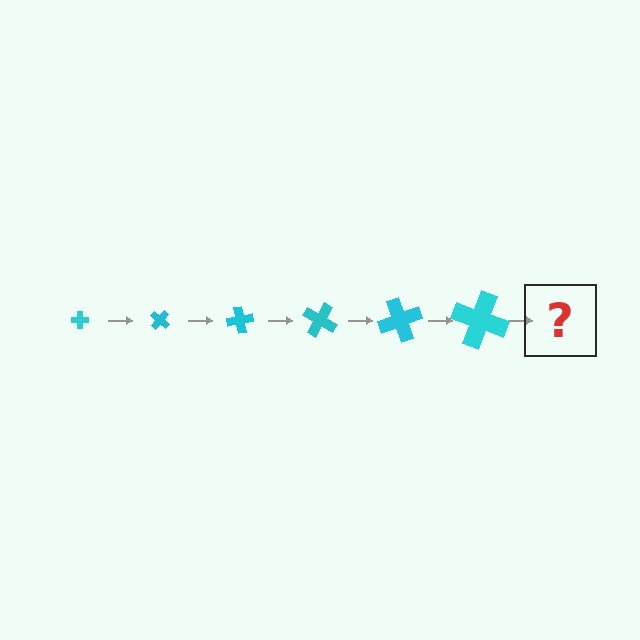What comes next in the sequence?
The next element should be a cross, larger than the previous one and rotated 240 degrees from the start.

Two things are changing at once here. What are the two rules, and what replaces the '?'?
The two rules are that the cross grows larger each step and it rotates 40 degrees each step. The '?' should be a cross, larger than the previous one and rotated 240 degrees from the start.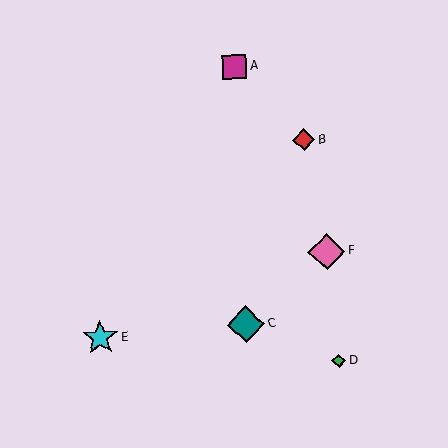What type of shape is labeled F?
Shape F is a pink diamond.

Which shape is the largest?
The teal diamond (labeled C) is the largest.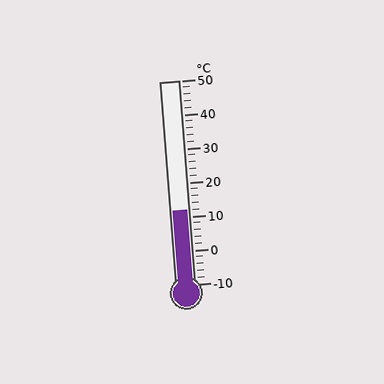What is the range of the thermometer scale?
The thermometer scale ranges from -10°C to 50°C.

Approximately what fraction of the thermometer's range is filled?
The thermometer is filled to approximately 35% of its range.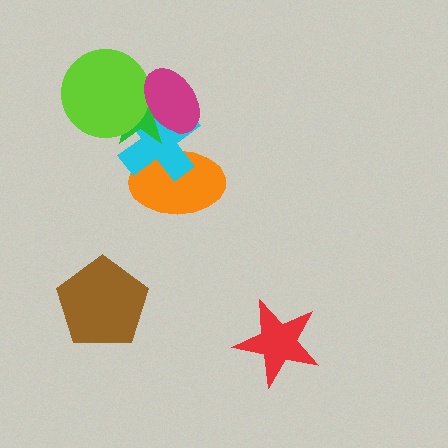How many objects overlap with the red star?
0 objects overlap with the red star.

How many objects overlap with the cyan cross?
4 objects overlap with the cyan cross.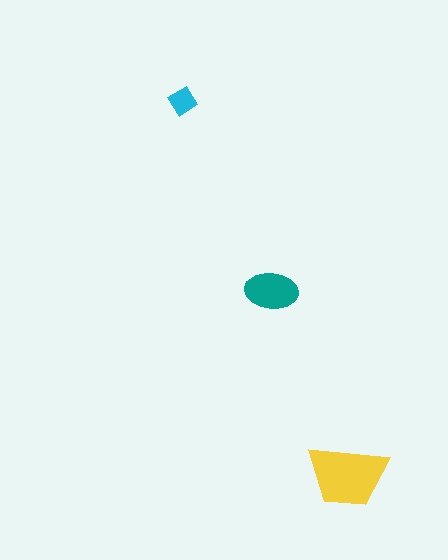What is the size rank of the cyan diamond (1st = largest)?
3rd.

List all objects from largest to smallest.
The yellow trapezoid, the teal ellipse, the cyan diamond.